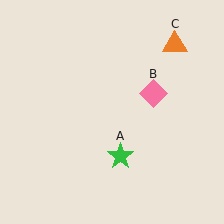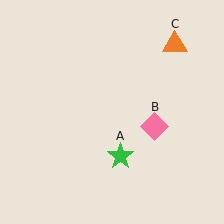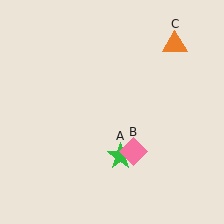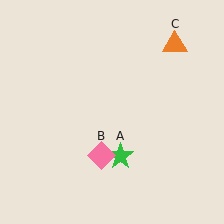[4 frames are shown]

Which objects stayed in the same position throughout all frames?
Green star (object A) and orange triangle (object C) remained stationary.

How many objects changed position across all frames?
1 object changed position: pink diamond (object B).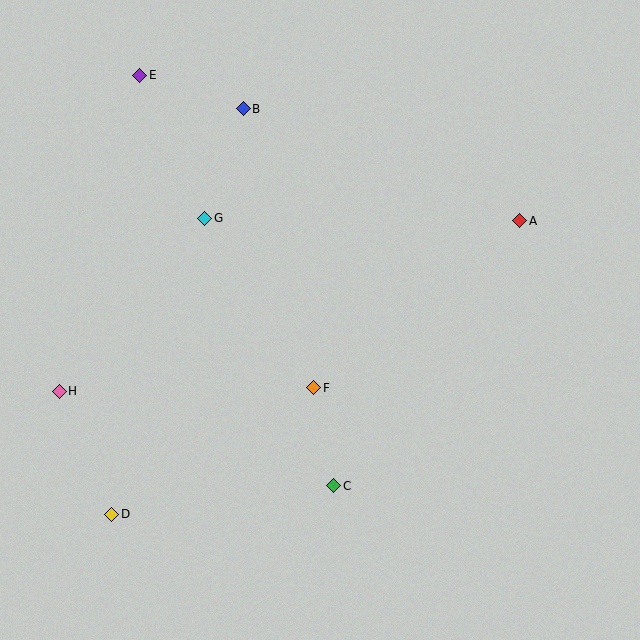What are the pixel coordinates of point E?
Point E is at (140, 75).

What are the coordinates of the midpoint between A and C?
The midpoint between A and C is at (427, 353).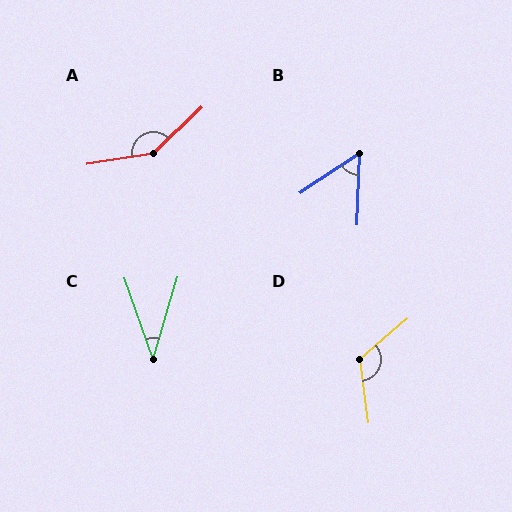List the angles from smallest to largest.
C (36°), B (54°), D (123°), A (145°).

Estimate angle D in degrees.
Approximately 123 degrees.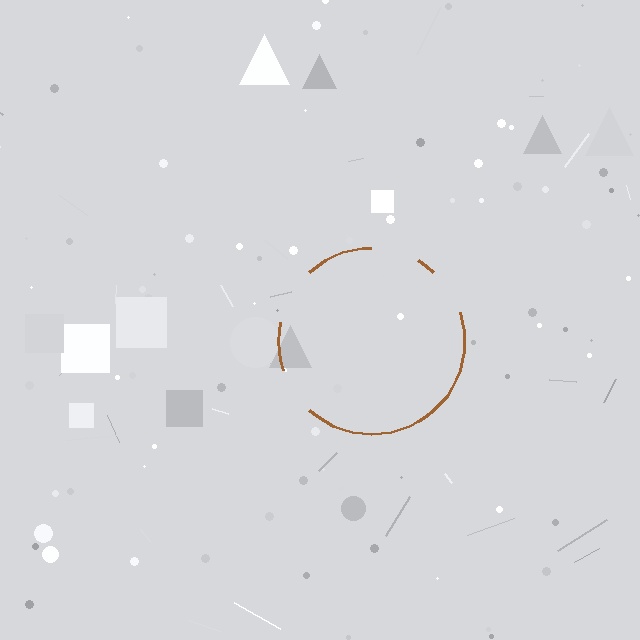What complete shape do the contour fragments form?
The contour fragments form a circle.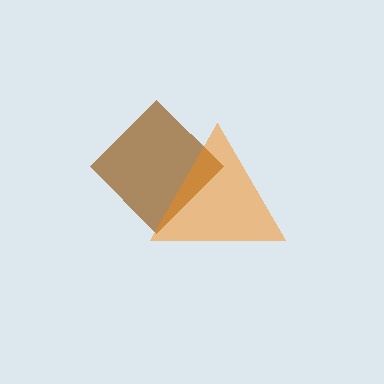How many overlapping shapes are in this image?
There are 2 overlapping shapes in the image.